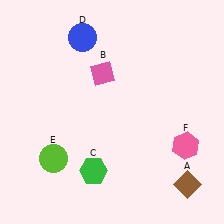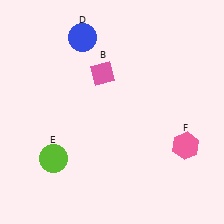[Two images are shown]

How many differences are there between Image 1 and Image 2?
There are 2 differences between the two images.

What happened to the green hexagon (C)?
The green hexagon (C) was removed in Image 2. It was in the bottom-left area of Image 1.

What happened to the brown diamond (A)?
The brown diamond (A) was removed in Image 2. It was in the bottom-right area of Image 1.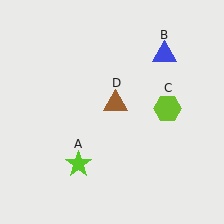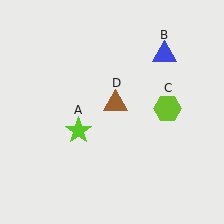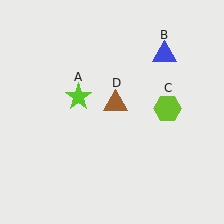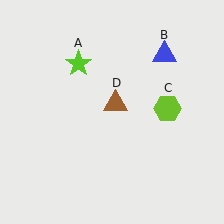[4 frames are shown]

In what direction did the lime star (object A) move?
The lime star (object A) moved up.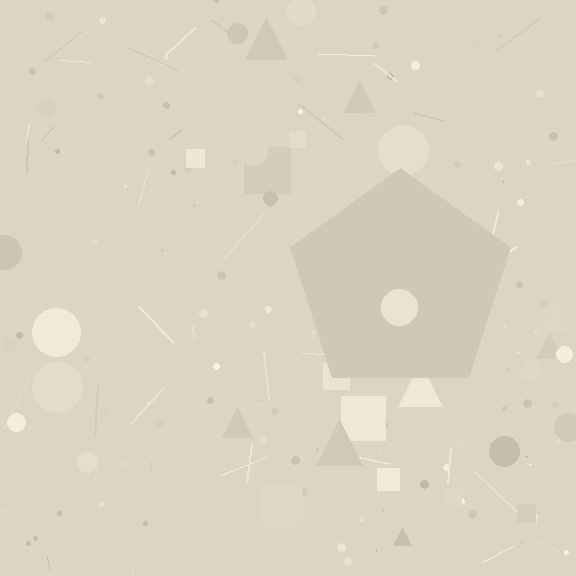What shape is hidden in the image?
A pentagon is hidden in the image.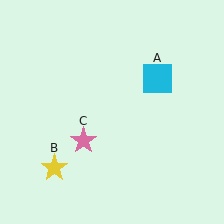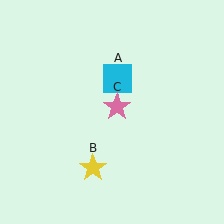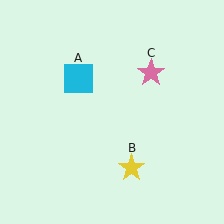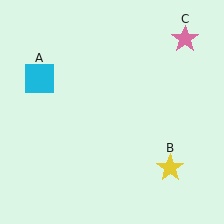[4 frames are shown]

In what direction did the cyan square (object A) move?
The cyan square (object A) moved left.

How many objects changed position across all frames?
3 objects changed position: cyan square (object A), yellow star (object B), pink star (object C).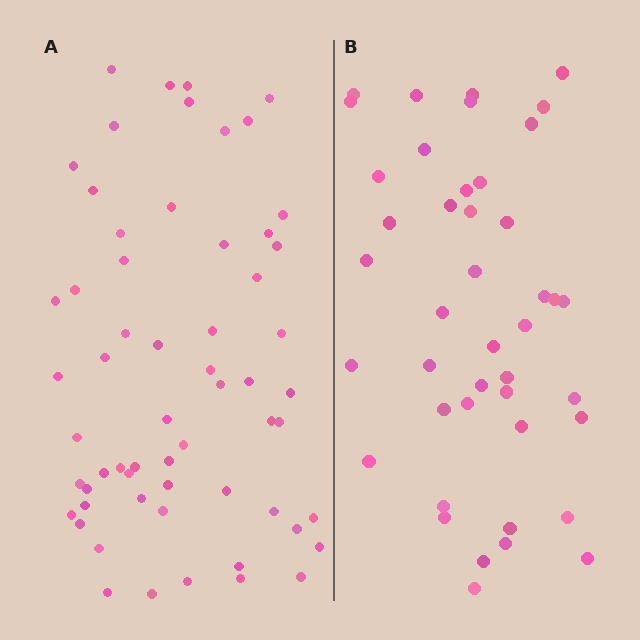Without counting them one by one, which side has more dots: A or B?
Region A (the left region) has more dots.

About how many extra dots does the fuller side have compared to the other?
Region A has approximately 15 more dots than region B.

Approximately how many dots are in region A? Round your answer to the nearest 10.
About 60 dots.